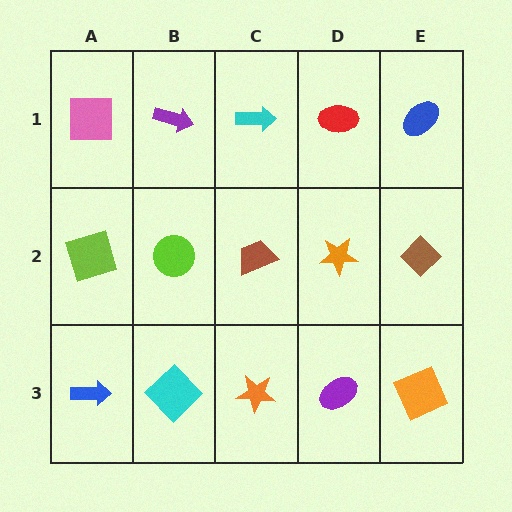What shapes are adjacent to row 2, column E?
A blue ellipse (row 1, column E), an orange square (row 3, column E), an orange star (row 2, column D).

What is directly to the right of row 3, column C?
A purple ellipse.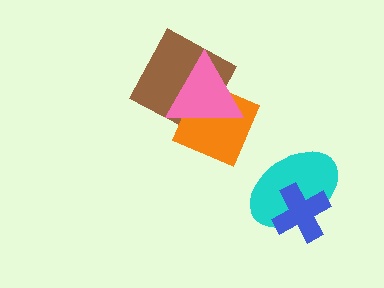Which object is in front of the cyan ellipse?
The blue cross is in front of the cyan ellipse.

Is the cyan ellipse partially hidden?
Yes, it is partially covered by another shape.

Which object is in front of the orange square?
The pink triangle is in front of the orange square.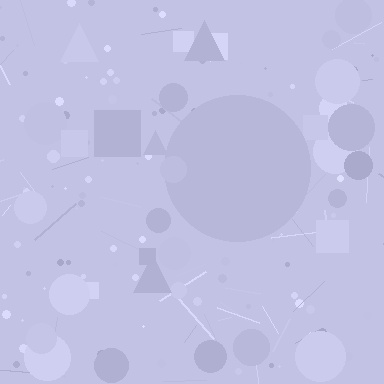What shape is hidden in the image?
A circle is hidden in the image.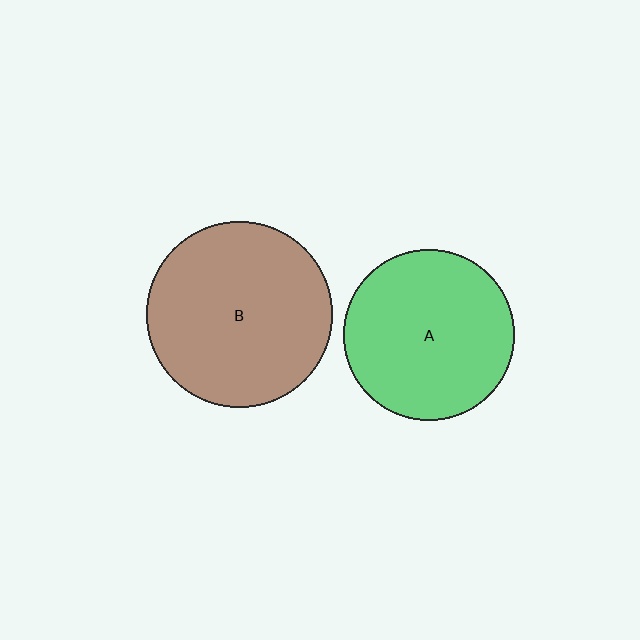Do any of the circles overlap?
No, none of the circles overlap.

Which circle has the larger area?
Circle B (brown).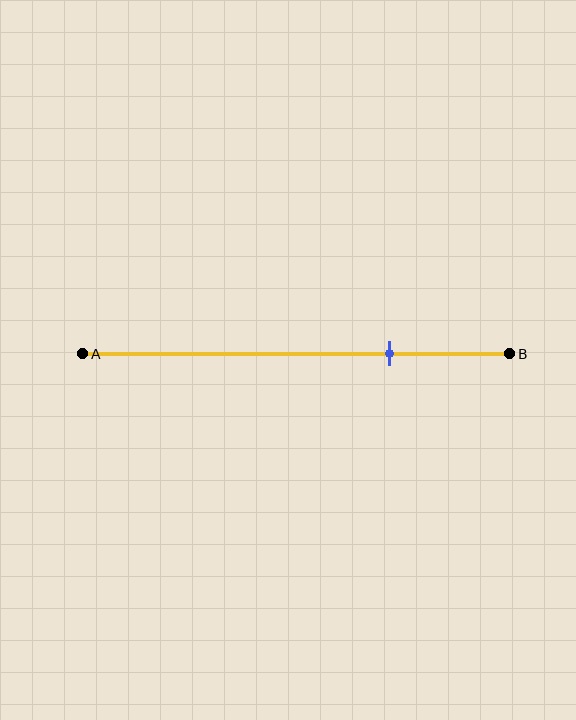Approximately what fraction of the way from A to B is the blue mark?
The blue mark is approximately 70% of the way from A to B.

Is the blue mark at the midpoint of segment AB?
No, the mark is at about 70% from A, not at the 50% midpoint.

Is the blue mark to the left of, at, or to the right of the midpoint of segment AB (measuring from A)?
The blue mark is to the right of the midpoint of segment AB.